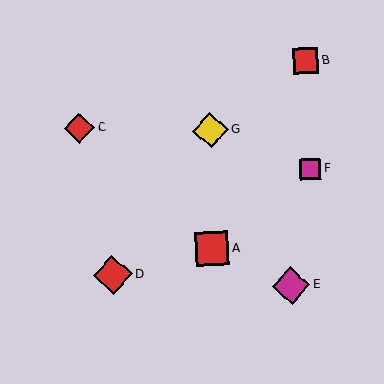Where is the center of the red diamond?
The center of the red diamond is at (79, 128).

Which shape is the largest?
The red diamond (labeled D) is the largest.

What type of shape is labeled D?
Shape D is a red diamond.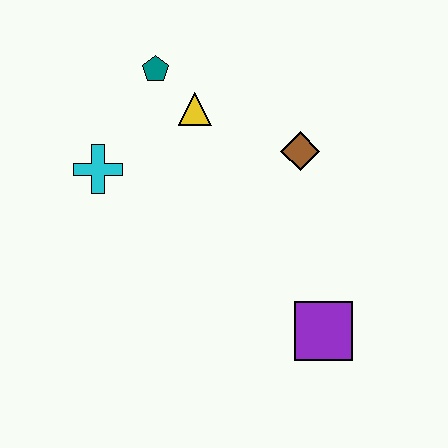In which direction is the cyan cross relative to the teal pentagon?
The cyan cross is below the teal pentagon.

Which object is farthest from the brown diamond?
The cyan cross is farthest from the brown diamond.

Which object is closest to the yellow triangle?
The teal pentagon is closest to the yellow triangle.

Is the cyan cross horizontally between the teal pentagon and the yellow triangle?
No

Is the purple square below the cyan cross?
Yes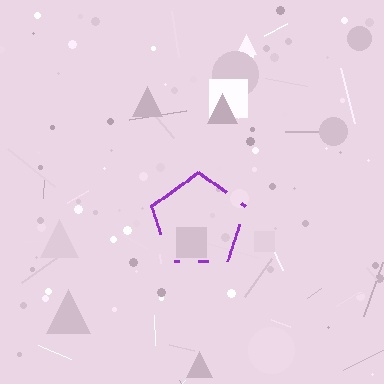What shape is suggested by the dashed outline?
The dashed outline suggests a pentagon.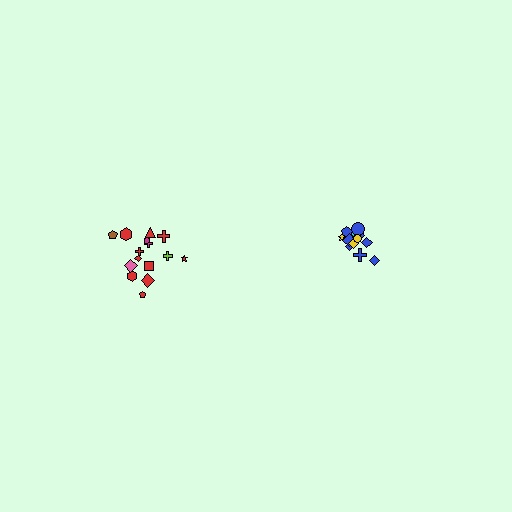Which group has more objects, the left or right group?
The left group.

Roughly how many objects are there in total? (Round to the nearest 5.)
Roughly 25 objects in total.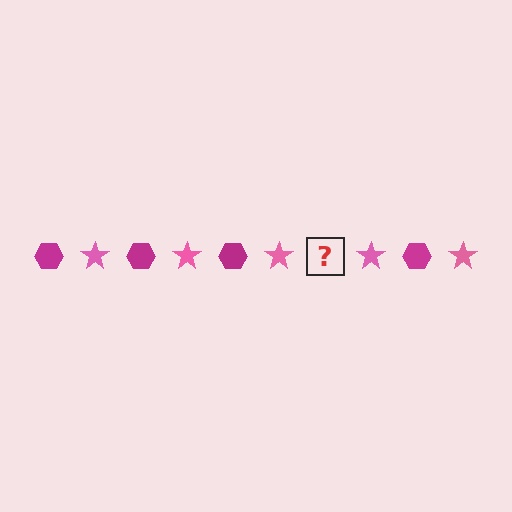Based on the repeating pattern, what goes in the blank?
The blank should be a magenta hexagon.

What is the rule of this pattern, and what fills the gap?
The rule is that the pattern alternates between magenta hexagon and pink star. The gap should be filled with a magenta hexagon.